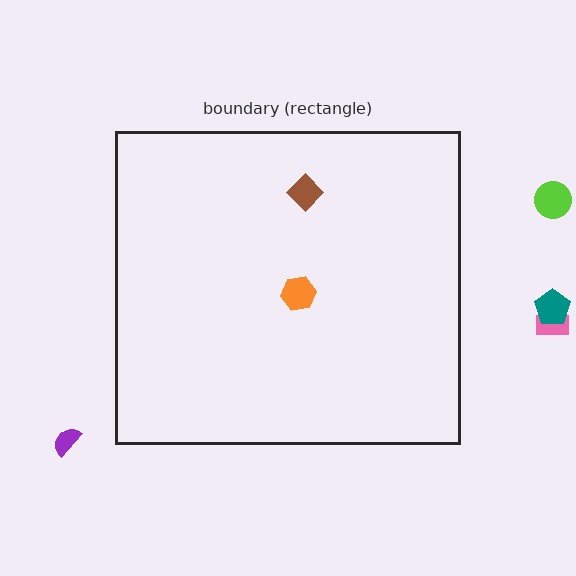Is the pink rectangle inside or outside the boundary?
Outside.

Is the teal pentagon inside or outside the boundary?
Outside.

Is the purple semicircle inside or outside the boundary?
Outside.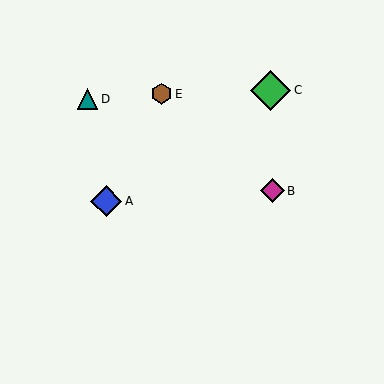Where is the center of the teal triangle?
The center of the teal triangle is at (88, 99).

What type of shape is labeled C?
Shape C is a green diamond.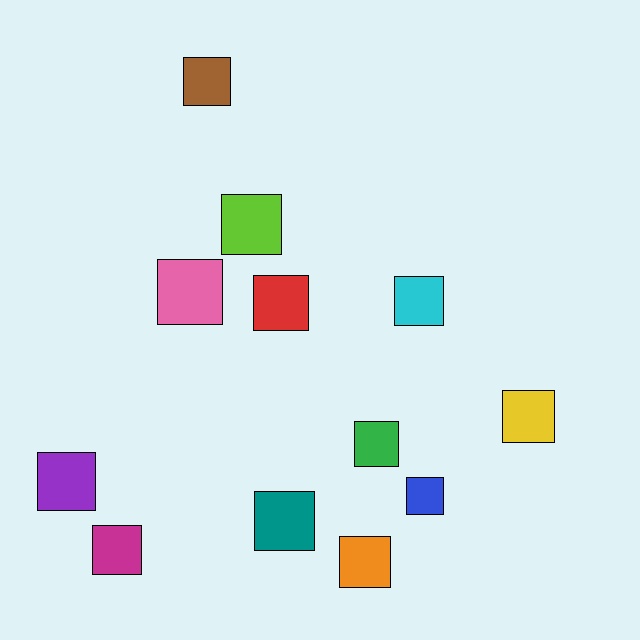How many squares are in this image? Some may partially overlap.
There are 12 squares.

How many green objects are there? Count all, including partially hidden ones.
There is 1 green object.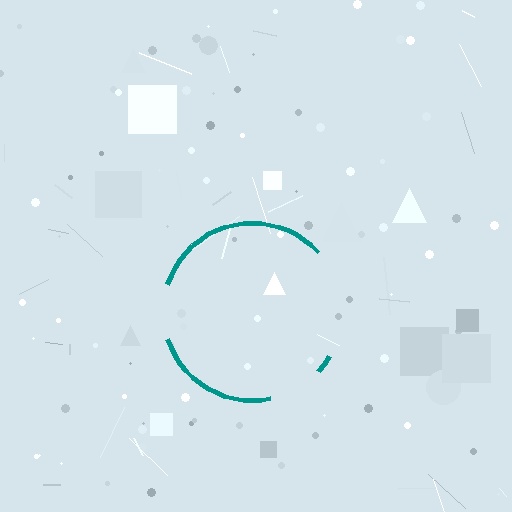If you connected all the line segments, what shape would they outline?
They would outline a circle.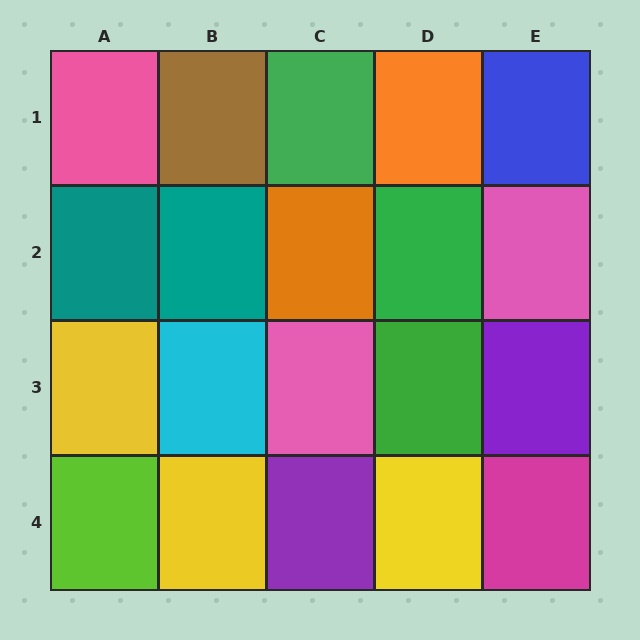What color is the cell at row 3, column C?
Pink.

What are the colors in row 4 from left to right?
Lime, yellow, purple, yellow, magenta.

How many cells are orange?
2 cells are orange.